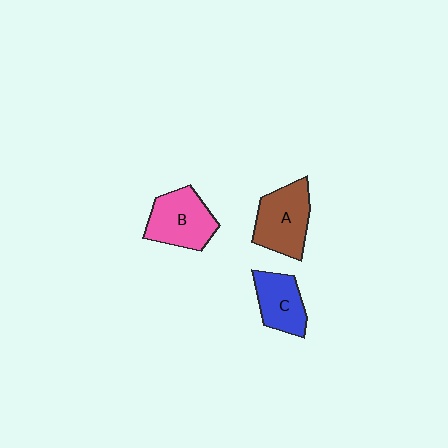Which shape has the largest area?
Shape A (brown).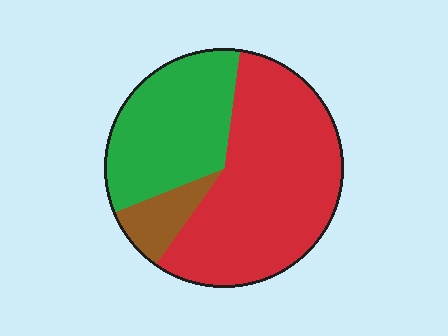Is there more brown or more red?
Red.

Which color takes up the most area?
Red, at roughly 55%.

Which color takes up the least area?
Brown, at roughly 10%.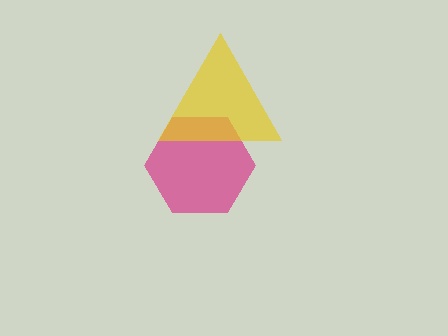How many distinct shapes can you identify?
There are 2 distinct shapes: a magenta hexagon, a yellow triangle.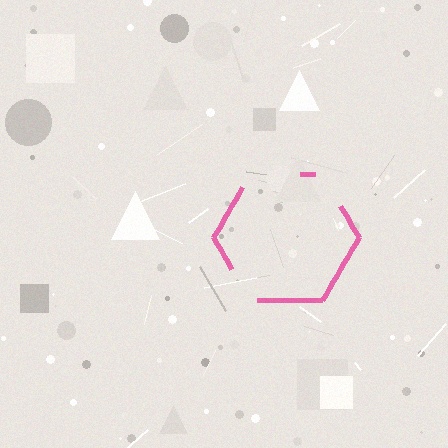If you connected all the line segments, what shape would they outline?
They would outline a hexagon.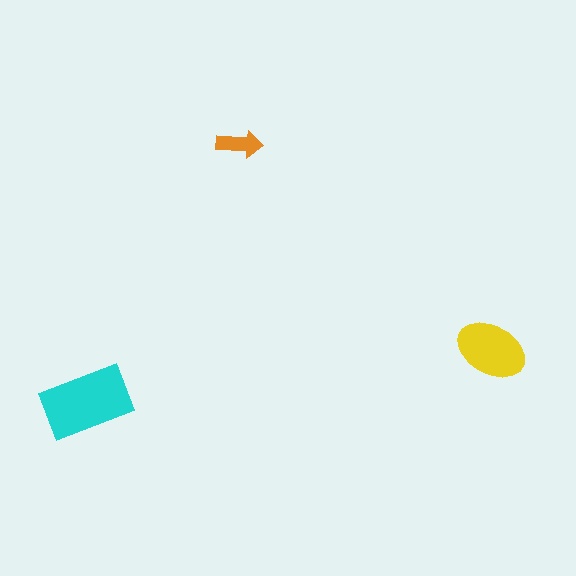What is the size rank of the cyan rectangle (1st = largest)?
1st.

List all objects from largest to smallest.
The cyan rectangle, the yellow ellipse, the orange arrow.